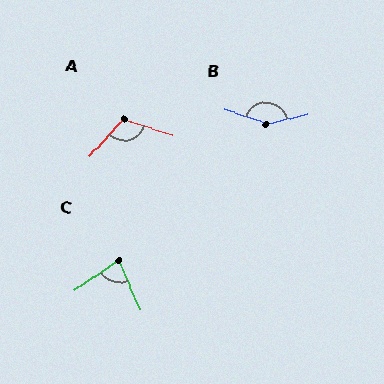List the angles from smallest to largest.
C (79°), A (114°), B (147°).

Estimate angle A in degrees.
Approximately 114 degrees.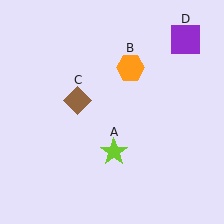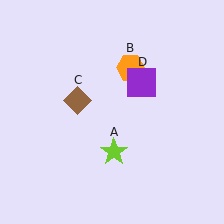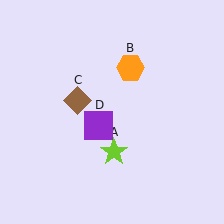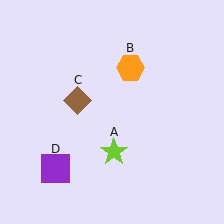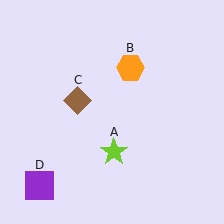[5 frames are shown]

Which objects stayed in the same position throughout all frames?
Lime star (object A) and orange hexagon (object B) and brown diamond (object C) remained stationary.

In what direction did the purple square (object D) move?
The purple square (object D) moved down and to the left.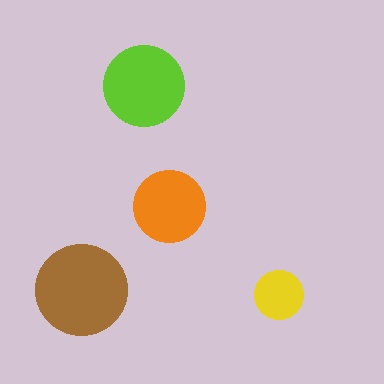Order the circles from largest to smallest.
the brown one, the lime one, the orange one, the yellow one.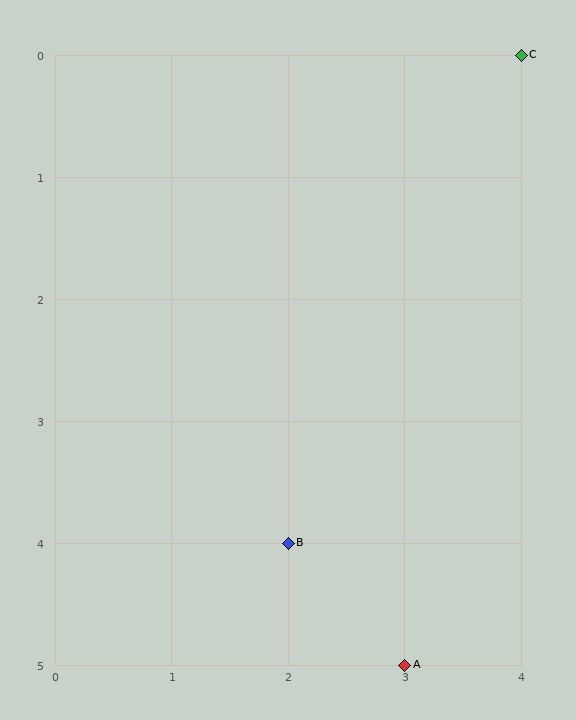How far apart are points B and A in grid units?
Points B and A are 1 column and 1 row apart (about 1.4 grid units diagonally).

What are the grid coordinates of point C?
Point C is at grid coordinates (4, 0).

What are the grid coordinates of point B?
Point B is at grid coordinates (2, 4).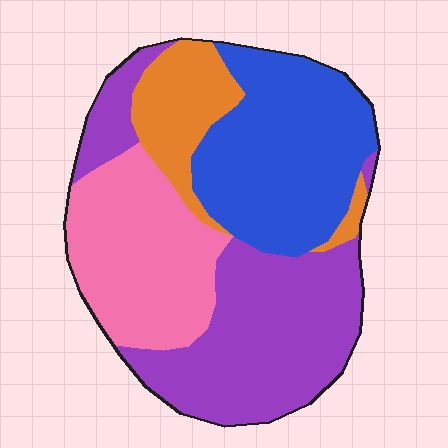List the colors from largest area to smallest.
From largest to smallest: purple, blue, pink, orange.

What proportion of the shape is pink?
Pink takes up about one quarter (1/4) of the shape.